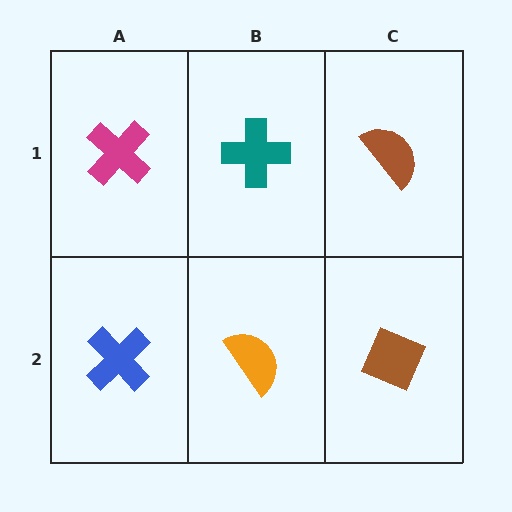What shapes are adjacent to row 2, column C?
A brown semicircle (row 1, column C), an orange semicircle (row 2, column B).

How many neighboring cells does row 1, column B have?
3.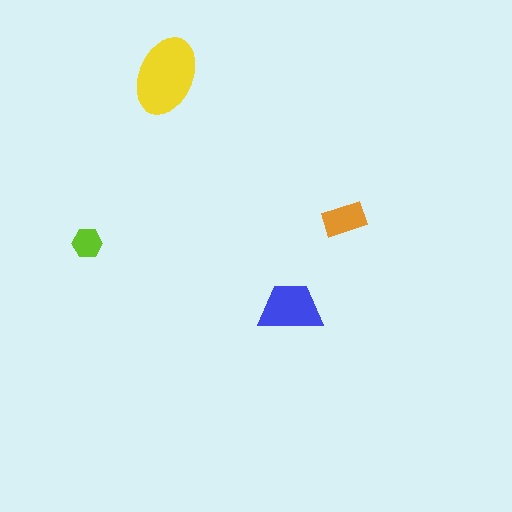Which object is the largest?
The yellow ellipse.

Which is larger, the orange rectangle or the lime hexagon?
The orange rectangle.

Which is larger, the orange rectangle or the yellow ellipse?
The yellow ellipse.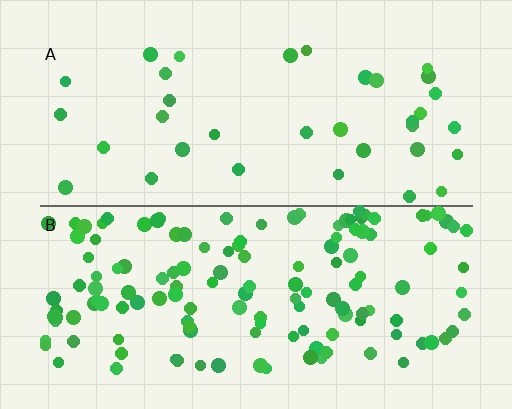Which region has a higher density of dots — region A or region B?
B (the bottom).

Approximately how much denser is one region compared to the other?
Approximately 3.9× — region B over region A.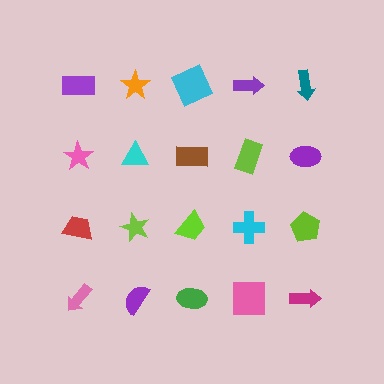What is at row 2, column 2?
A cyan triangle.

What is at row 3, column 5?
A lime pentagon.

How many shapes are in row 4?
5 shapes.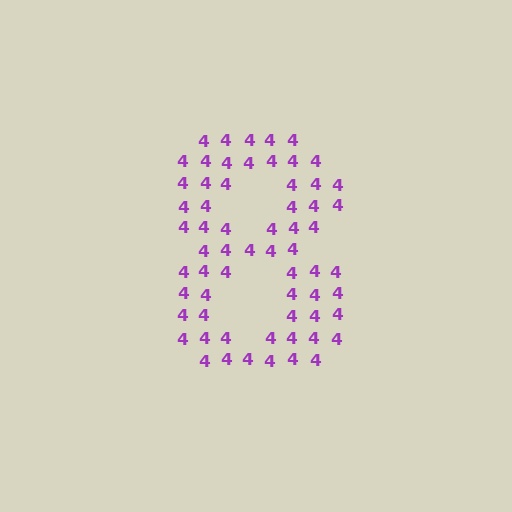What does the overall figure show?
The overall figure shows the digit 8.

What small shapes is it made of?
It is made of small digit 4's.